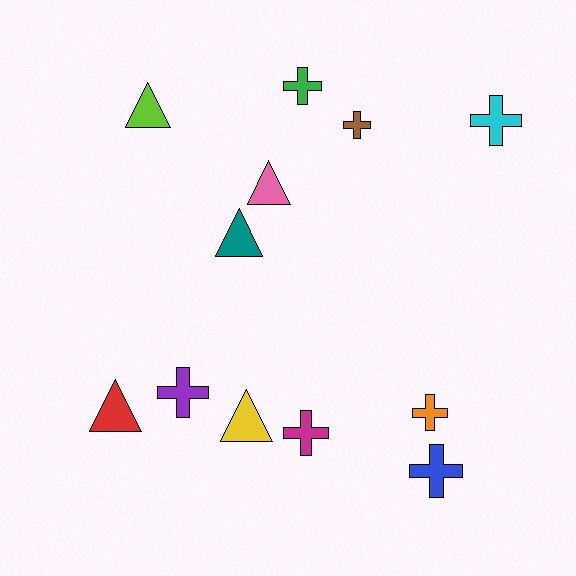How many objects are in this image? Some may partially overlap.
There are 12 objects.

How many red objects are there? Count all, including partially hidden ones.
There is 1 red object.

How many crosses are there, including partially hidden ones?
There are 7 crosses.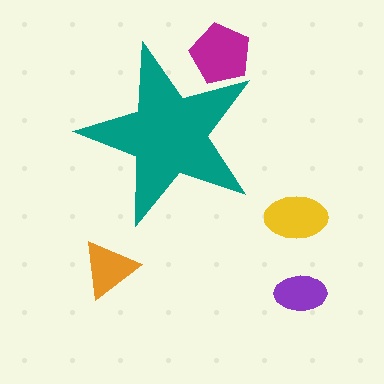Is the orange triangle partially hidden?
No, the orange triangle is fully visible.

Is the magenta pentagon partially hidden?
Yes, the magenta pentagon is partially hidden behind the teal star.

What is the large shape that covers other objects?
A teal star.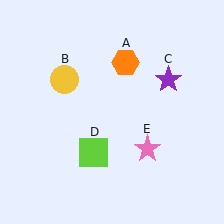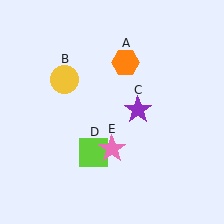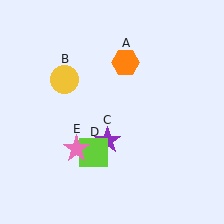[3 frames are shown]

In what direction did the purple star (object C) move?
The purple star (object C) moved down and to the left.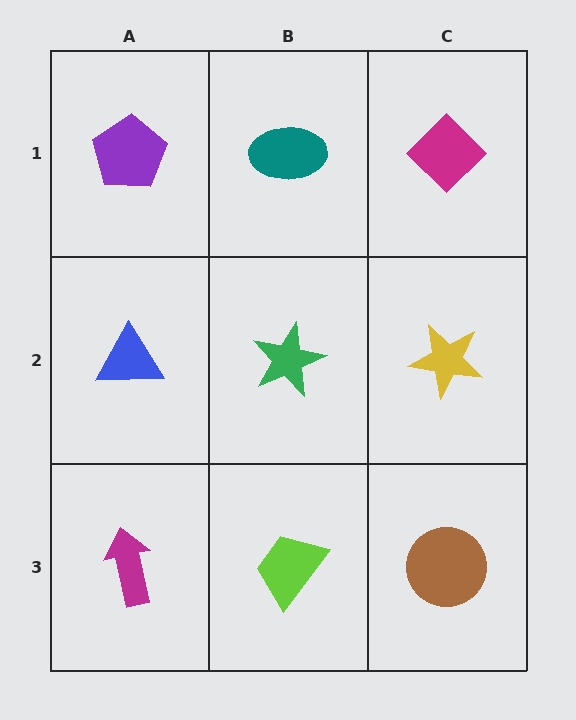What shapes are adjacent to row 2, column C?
A magenta diamond (row 1, column C), a brown circle (row 3, column C), a green star (row 2, column B).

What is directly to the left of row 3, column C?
A lime trapezoid.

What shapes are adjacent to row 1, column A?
A blue triangle (row 2, column A), a teal ellipse (row 1, column B).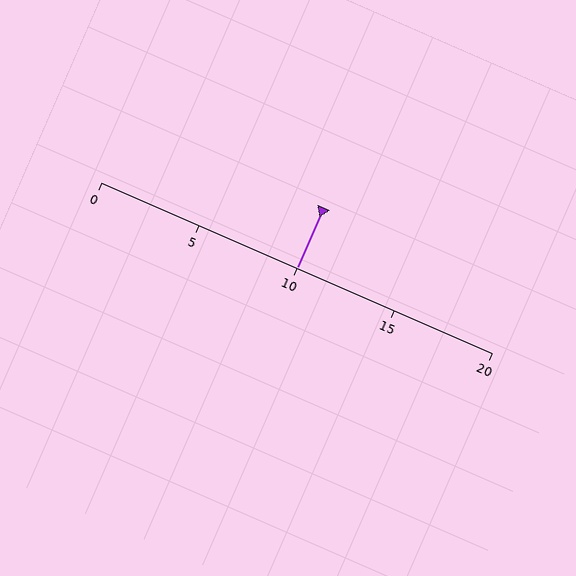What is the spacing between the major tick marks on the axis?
The major ticks are spaced 5 apart.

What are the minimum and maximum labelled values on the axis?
The axis runs from 0 to 20.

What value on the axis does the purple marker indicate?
The marker indicates approximately 10.